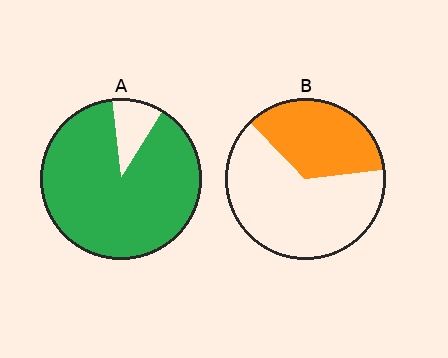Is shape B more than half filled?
No.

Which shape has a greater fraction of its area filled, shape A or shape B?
Shape A.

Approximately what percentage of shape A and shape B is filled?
A is approximately 90% and B is approximately 35%.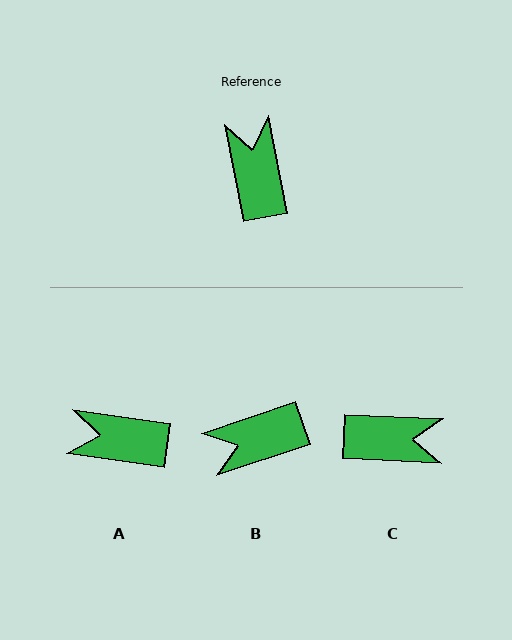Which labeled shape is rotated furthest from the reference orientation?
C, about 104 degrees away.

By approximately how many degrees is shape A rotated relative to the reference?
Approximately 70 degrees counter-clockwise.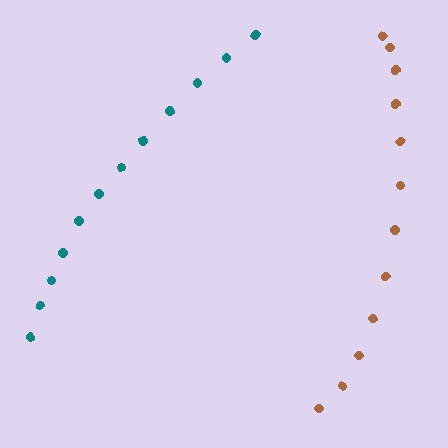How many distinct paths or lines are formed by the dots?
There are 2 distinct paths.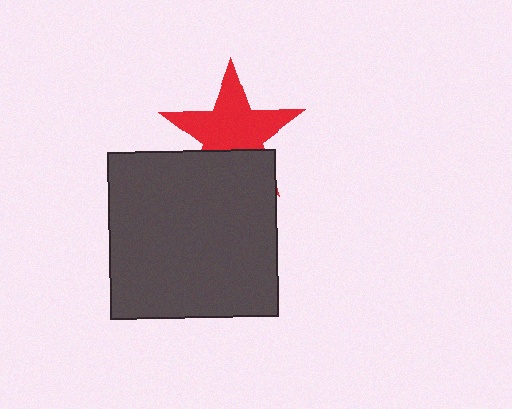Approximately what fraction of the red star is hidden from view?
Roughly 31% of the red star is hidden behind the dark gray square.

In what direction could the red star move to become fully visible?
The red star could move up. That would shift it out from behind the dark gray square entirely.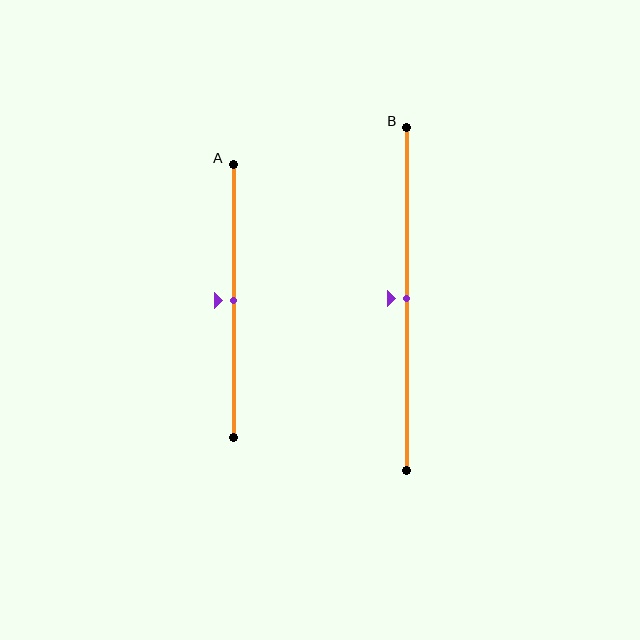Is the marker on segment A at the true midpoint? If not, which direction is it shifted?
Yes, the marker on segment A is at the true midpoint.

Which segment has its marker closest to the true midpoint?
Segment A has its marker closest to the true midpoint.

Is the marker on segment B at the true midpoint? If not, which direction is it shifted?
Yes, the marker on segment B is at the true midpoint.